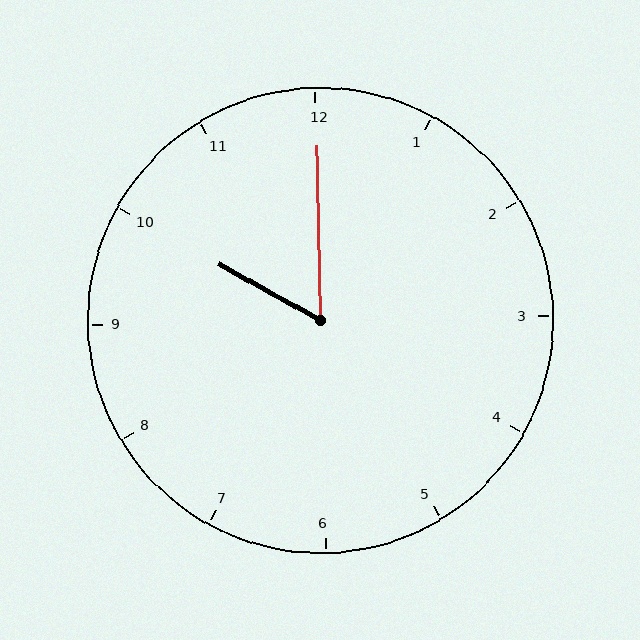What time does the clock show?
10:00.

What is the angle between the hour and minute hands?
Approximately 60 degrees.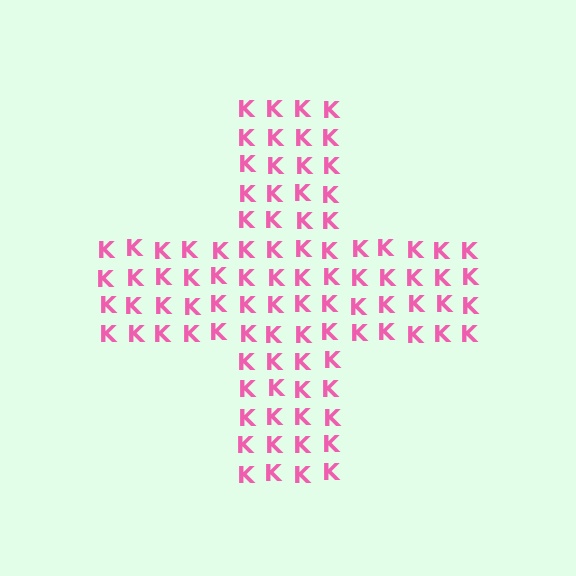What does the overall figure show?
The overall figure shows a cross.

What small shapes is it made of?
It is made of small letter K's.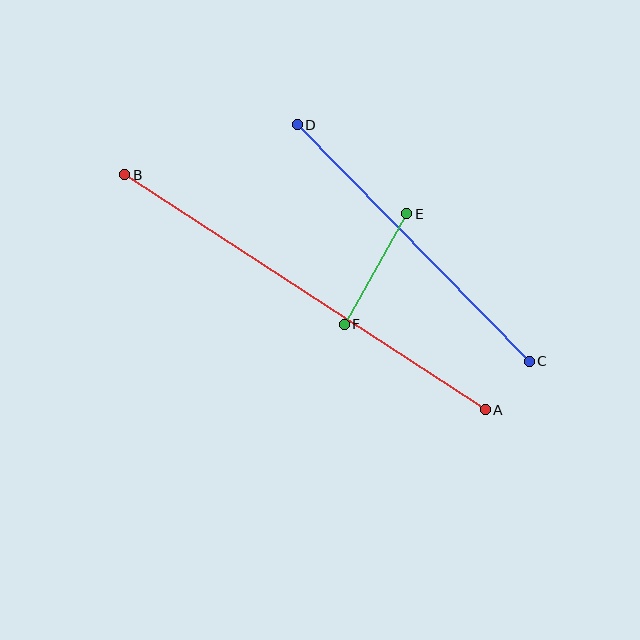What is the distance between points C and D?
The distance is approximately 331 pixels.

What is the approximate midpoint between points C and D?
The midpoint is at approximately (413, 243) pixels.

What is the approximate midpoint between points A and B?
The midpoint is at approximately (305, 292) pixels.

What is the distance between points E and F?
The distance is approximately 127 pixels.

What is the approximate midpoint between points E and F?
The midpoint is at approximately (376, 269) pixels.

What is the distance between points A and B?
The distance is approximately 430 pixels.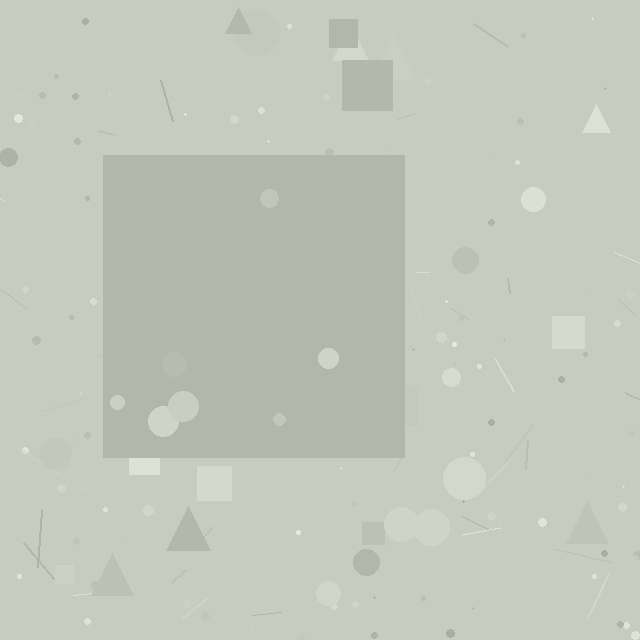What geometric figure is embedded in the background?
A square is embedded in the background.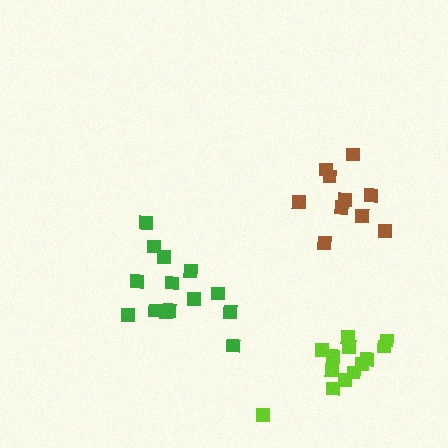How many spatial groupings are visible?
There are 3 spatial groupings.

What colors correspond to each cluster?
The clusters are colored: green, brown, lime.